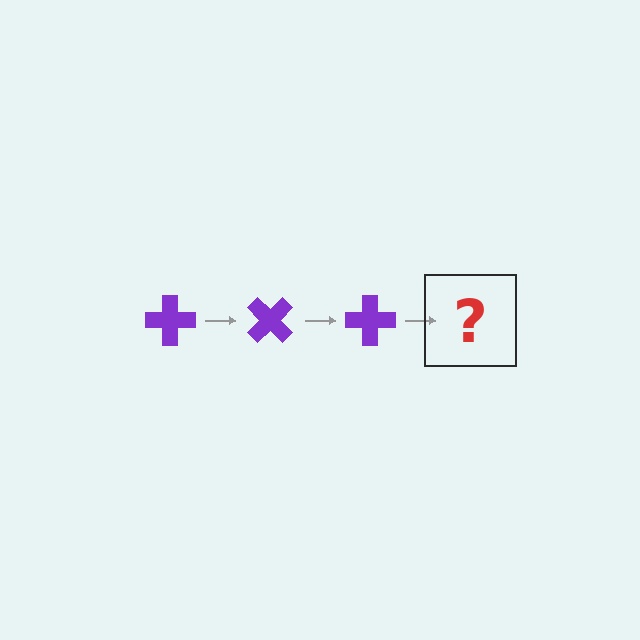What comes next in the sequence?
The next element should be a purple cross rotated 135 degrees.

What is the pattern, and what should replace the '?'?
The pattern is that the cross rotates 45 degrees each step. The '?' should be a purple cross rotated 135 degrees.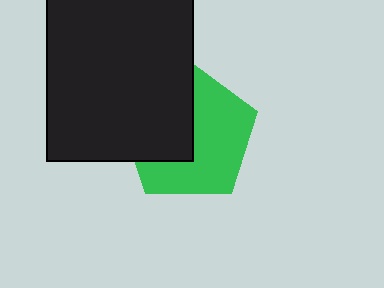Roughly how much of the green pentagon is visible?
About half of it is visible (roughly 58%).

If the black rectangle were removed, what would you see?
You would see the complete green pentagon.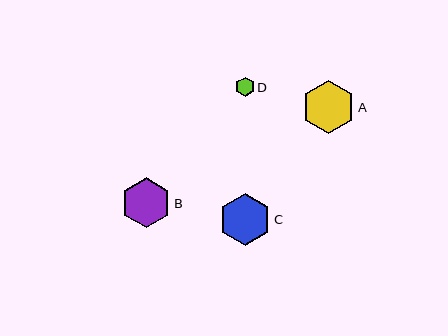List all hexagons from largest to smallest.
From largest to smallest: A, C, B, D.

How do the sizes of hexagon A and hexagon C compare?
Hexagon A and hexagon C are approximately the same size.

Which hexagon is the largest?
Hexagon A is the largest with a size of approximately 53 pixels.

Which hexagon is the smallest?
Hexagon D is the smallest with a size of approximately 19 pixels.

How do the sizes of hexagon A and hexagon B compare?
Hexagon A and hexagon B are approximately the same size.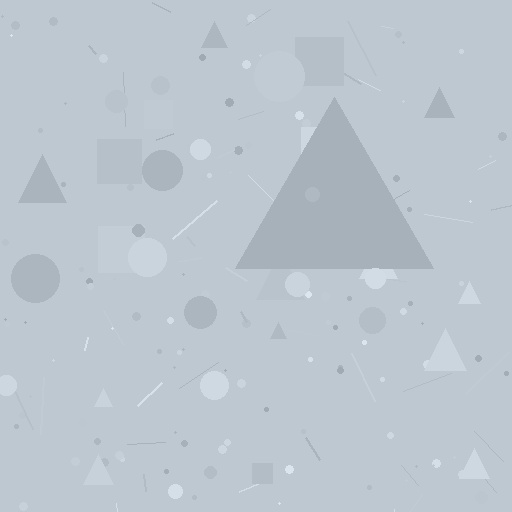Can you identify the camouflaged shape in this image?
The camouflaged shape is a triangle.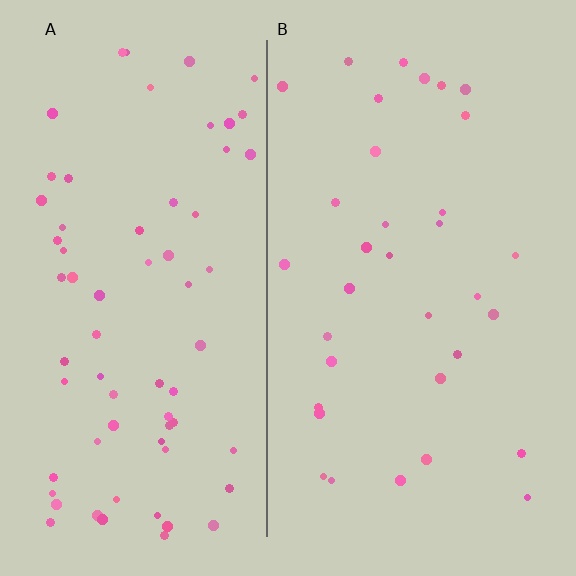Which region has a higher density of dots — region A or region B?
A (the left).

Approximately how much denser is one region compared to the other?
Approximately 2.0× — region A over region B.